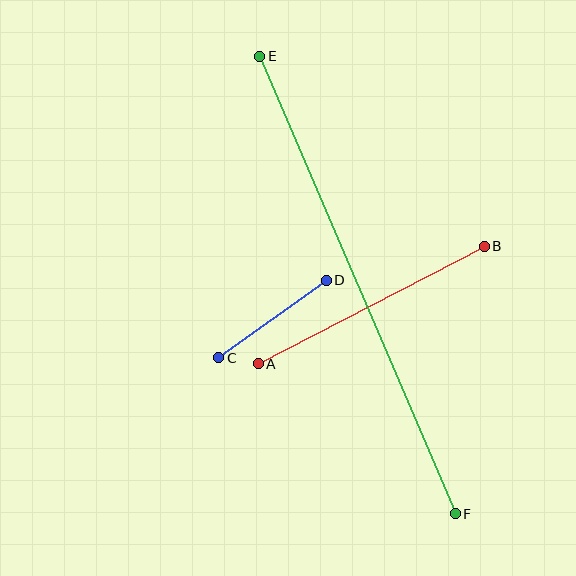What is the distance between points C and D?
The distance is approximately 132 pixels.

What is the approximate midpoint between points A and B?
The midpoint is at approximately (371, 305) pixels.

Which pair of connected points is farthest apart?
Points E and F are farthest apart.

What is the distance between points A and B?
The distance is approximately 254 pixels.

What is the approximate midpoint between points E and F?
The midpoint is at approximately (358, 285) pixels.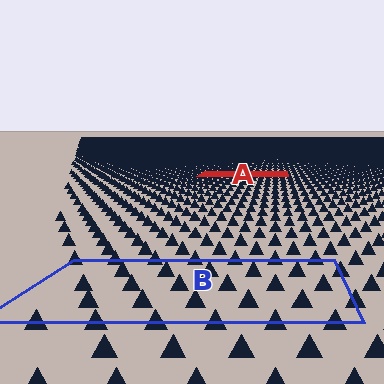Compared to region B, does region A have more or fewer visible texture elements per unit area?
Region A has more texture elements per unit area — they are packed more densely because it is farther away.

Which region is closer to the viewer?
Region B is closer. The texture elements there are larger and more spread out.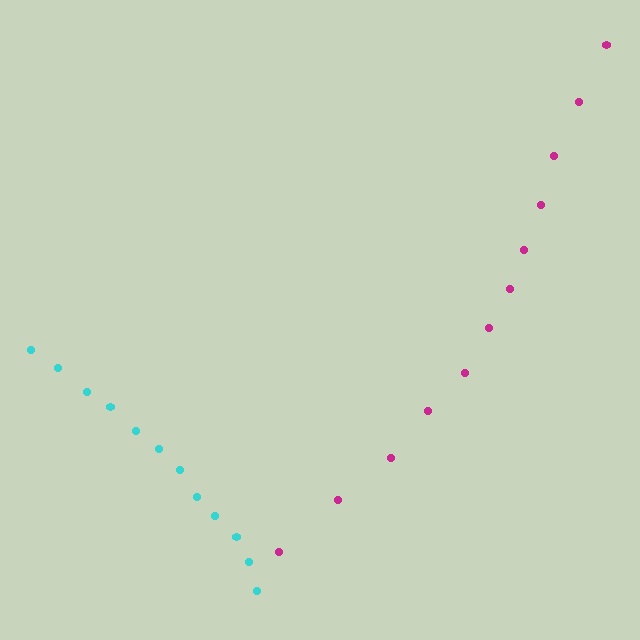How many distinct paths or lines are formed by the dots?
There are 2 distinct paths.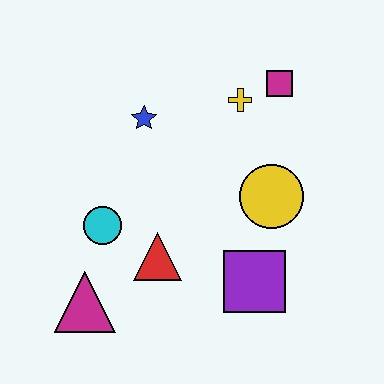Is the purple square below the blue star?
Yes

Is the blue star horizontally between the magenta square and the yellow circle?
No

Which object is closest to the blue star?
The yellow cross is closest to the blue star.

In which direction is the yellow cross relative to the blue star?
The yellow cross is to the right of the blue star.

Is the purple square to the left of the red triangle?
No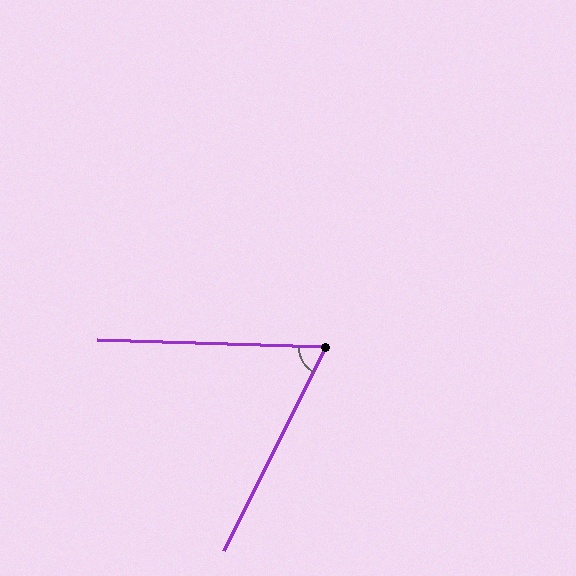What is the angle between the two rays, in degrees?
Approximately 65 degrees.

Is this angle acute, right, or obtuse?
It is acute.